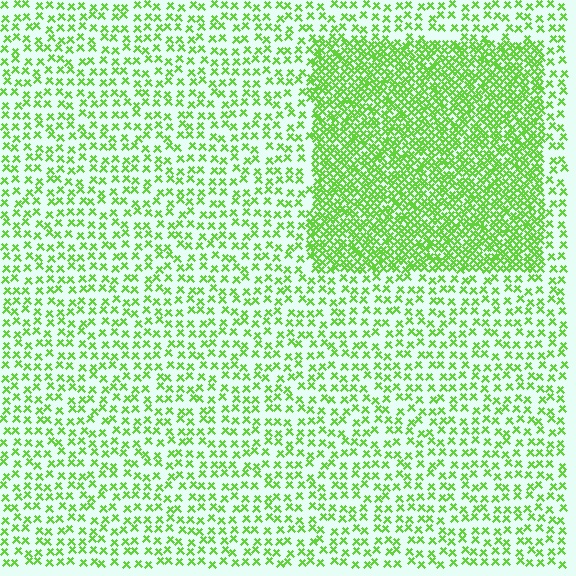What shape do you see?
I see a rectangle.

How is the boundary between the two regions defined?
The boundary is defined by a change in element density (approximately 2.6x ratio). All elements are the same color, size, and shape.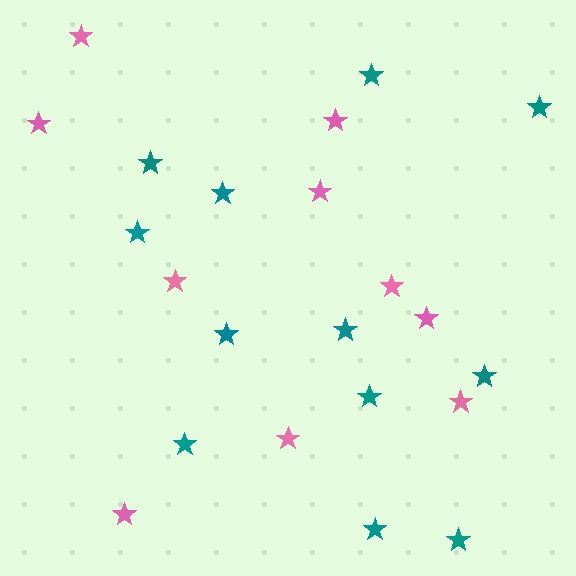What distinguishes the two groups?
There are 2 groups: one group of teal stars (12) and one group of pink stars (10).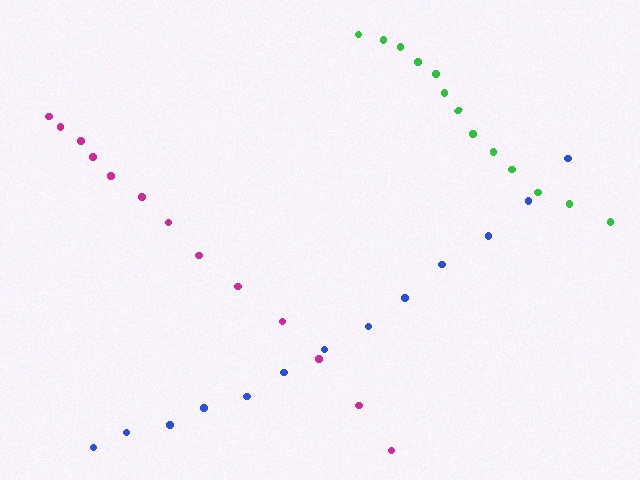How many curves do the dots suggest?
There are 3 distinct paths.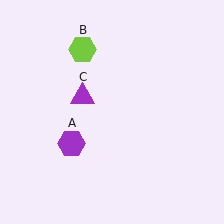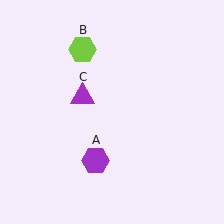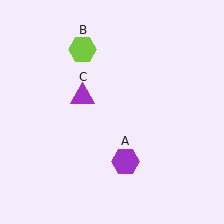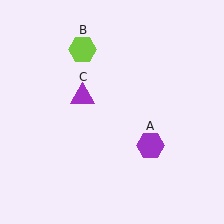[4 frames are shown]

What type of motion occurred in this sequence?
The purple hexagon (object A) rotated counterclockwise around the center of the scene.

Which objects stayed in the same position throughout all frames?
Lime hexagon (object B) and purple triangle (object C) remained stationary.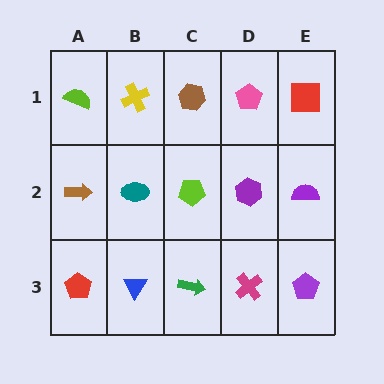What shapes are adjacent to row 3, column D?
A purple hexagon (row 2, column D), a green arrow (row 3, column C), a purple pentagon (row 3, column E).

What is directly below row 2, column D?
A magenta cross.